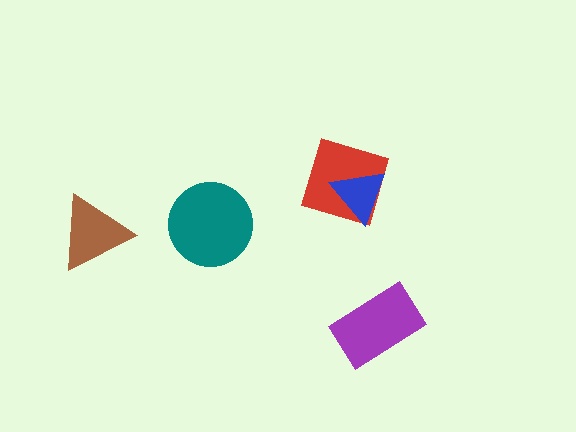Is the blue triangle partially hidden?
No, no other shape covers it.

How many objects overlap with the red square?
1 object overlaps with the red square.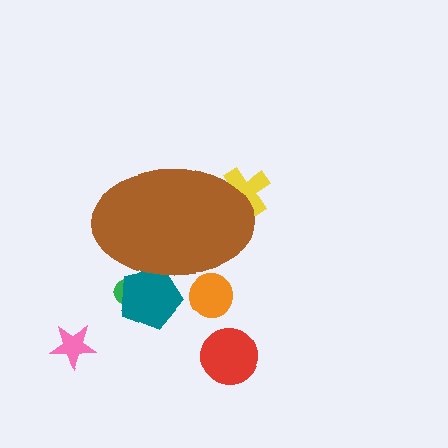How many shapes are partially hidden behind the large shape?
4 shapes are partially hidden.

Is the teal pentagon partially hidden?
Yes, the teal pentagon is partially hidden behind the brown ellipse.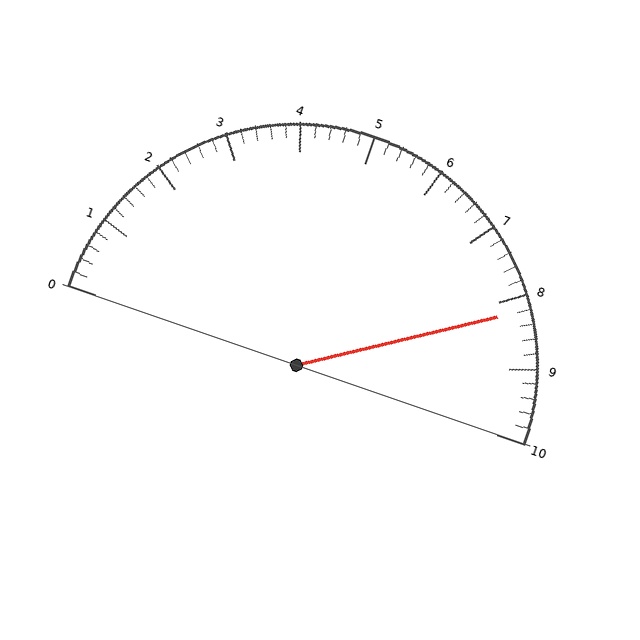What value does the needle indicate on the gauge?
The needle indicates approximately 8.2.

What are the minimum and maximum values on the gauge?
The gauge ranges from 0 to 10.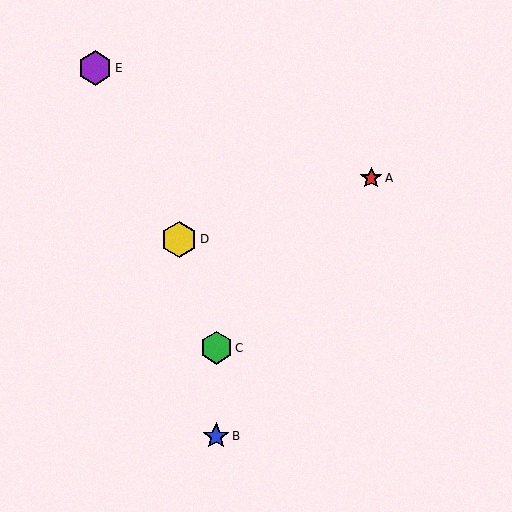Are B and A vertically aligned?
No, B is at x≈216 and A is at x≈371.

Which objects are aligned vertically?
Objects B, C are aligned vertically.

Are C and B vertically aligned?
Yes, both are at x≈216.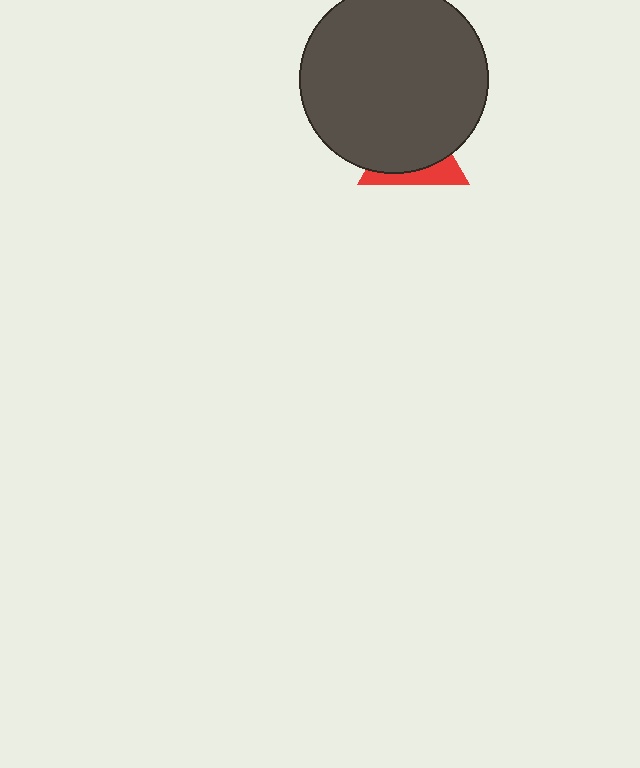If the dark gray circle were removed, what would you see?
You would see the complete red triangle.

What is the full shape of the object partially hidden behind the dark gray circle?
The partially hidden object is a red triangle.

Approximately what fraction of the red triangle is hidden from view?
Roughly 68% of the red triangle is hidden behind the dark gray circle.